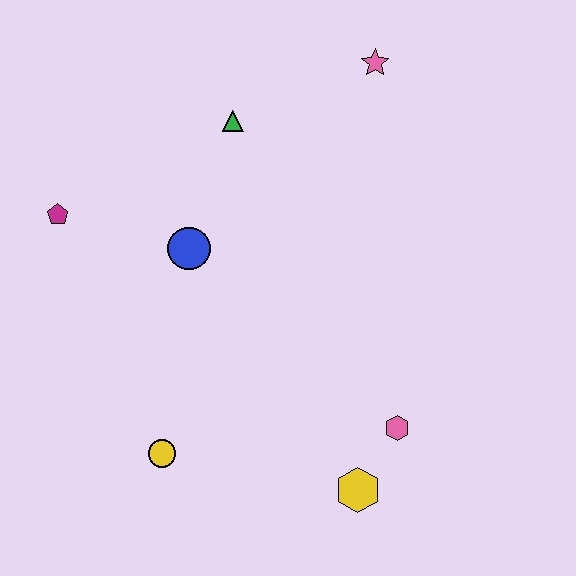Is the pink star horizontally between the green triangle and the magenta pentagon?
No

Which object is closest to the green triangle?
The blue circle is closest to the green triangle.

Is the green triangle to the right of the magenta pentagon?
Yes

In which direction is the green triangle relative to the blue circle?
The green triangle is above the blue circle.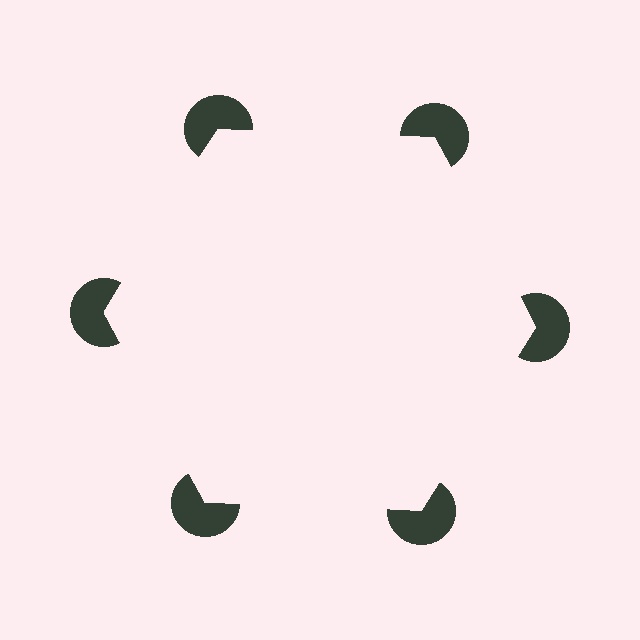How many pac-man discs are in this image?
There are 6 — one at each vertex of the illusory hexagon.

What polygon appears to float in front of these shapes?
An illusory hexagon — its edges are inferred from the aligned wedge cuts in the pac-man discs, not physically drawn.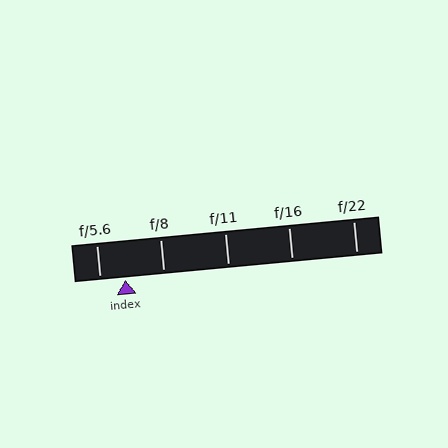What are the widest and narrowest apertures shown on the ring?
The widest aperture shown is f/5.6 and the narrowest is f/22.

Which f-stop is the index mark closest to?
The index mark is closest to f/5.6.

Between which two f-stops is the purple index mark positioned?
The index mark is between f/5.6 and f/8.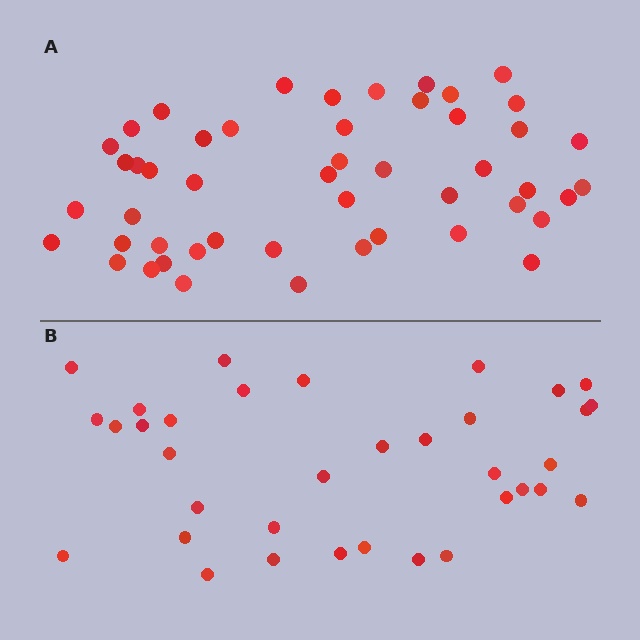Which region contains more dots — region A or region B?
Region A (the top region) has more dots.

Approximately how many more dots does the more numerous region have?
Region A has approximately 15 more dots than region B.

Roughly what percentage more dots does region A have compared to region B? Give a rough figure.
About 40% more.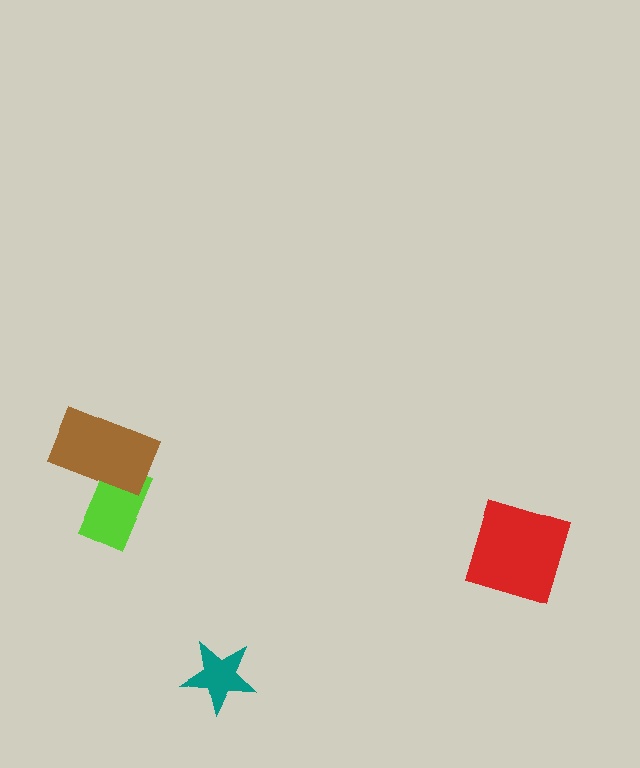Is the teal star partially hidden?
No, no other shape covers it.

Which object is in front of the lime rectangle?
The brown rectangle is in front of the lime rectangle.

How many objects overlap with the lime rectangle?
1 object overlaps with the lime rectangle.